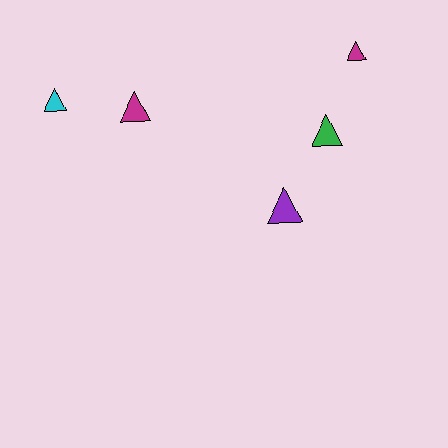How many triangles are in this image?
There are 5 triangles.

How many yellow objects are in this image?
There are no yellow objects.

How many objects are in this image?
There are 5 objects.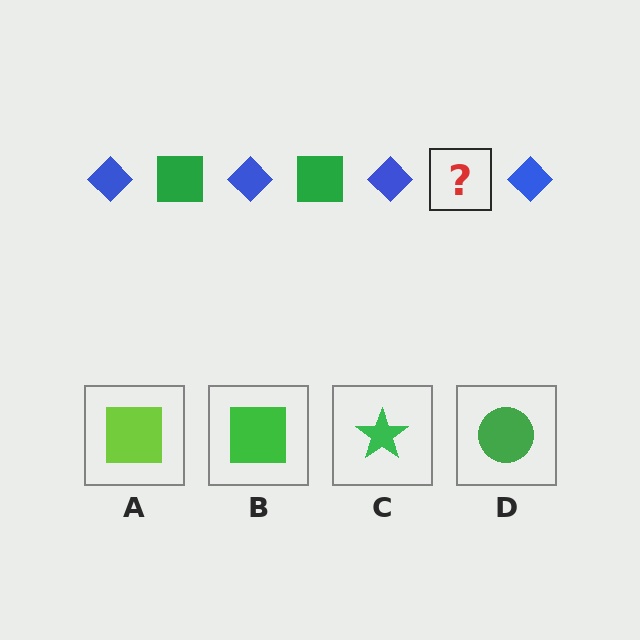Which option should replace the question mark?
Option B.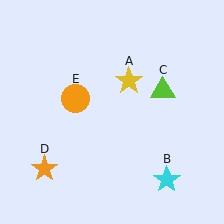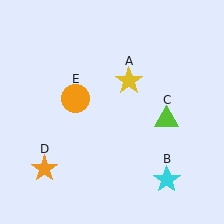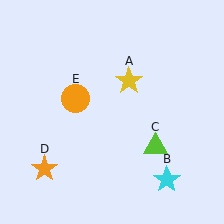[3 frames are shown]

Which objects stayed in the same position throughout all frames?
Yellow star (object A) and cyan star (object B) and orange star (object D) and orange circle (object E) remained stationary.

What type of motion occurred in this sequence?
The lime triangle (object C) rotated clockwise around the center of the scene.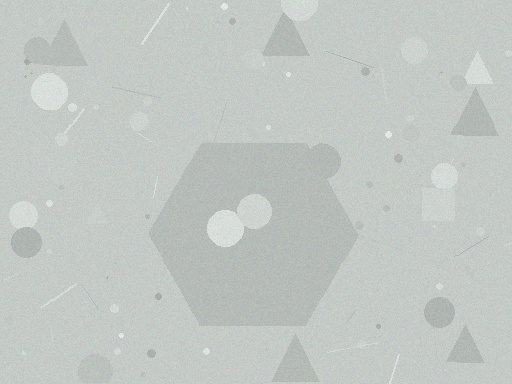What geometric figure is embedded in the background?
A hexagon is embedded in the background.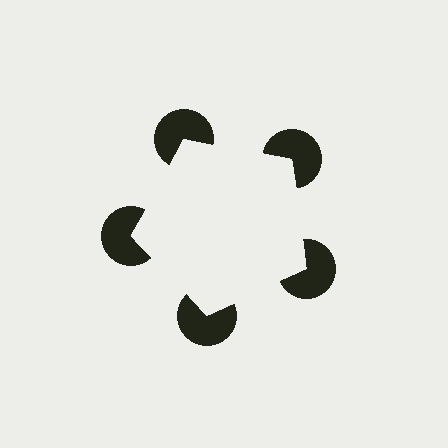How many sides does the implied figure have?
5 sides.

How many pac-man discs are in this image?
There are 5 — one at each vertex of the illusory pentagon.